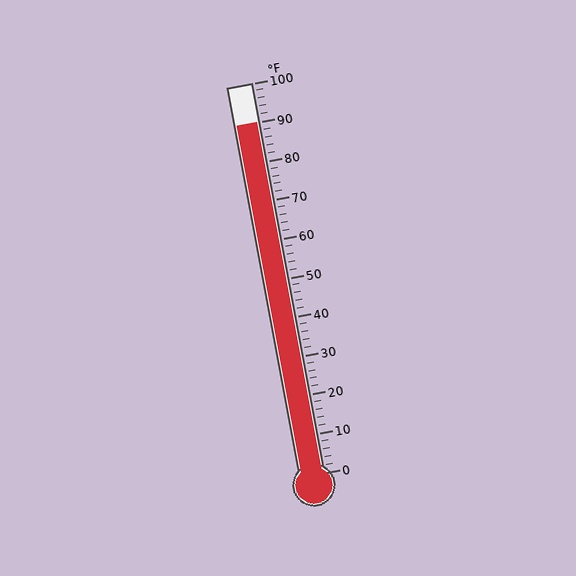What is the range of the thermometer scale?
The thermometer scale ranges from 0°F to 100°F.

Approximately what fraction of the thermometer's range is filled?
The thermometer is filled to approximately 90% of its range.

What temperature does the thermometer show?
The thermometer shows approximately 90°F.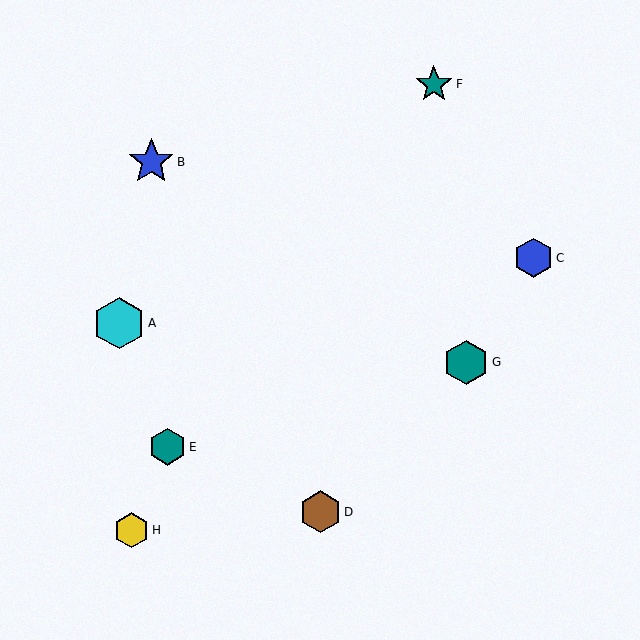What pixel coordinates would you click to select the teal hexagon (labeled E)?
Click at (167, 447) to select the teal hexagon E.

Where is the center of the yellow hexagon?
The center of the yellow hexagon is at (131, 530).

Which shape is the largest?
The cyan hexagon (labeled A) is the largest.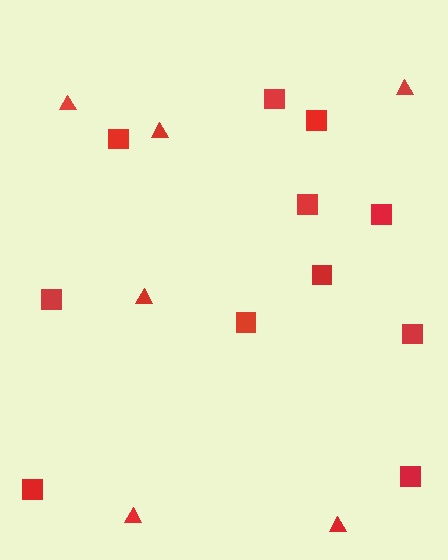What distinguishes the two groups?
There are 2 groups: one group of triangles (6) and one group of squares (11).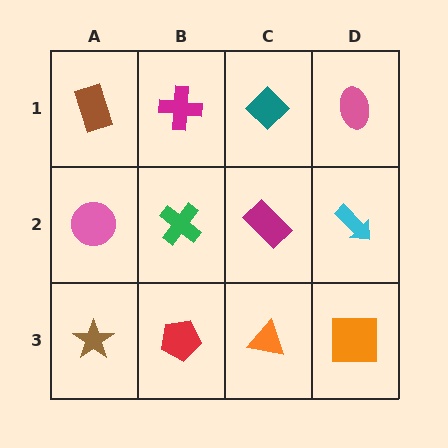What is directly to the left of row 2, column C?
A green cross.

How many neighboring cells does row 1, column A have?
2.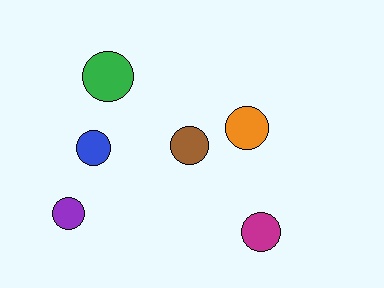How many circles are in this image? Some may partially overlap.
There are 6 circles.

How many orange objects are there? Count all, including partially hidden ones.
There is 1 orange object.